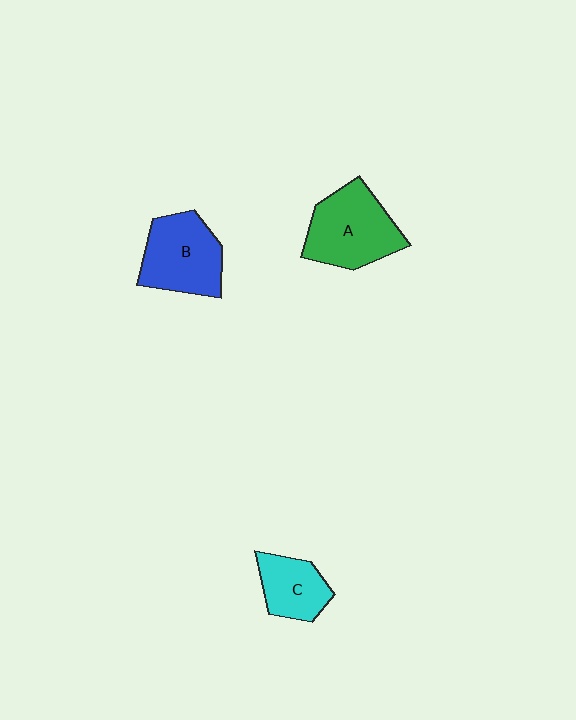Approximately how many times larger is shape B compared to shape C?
Approximately 1.5 times.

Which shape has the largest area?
Shape A (green).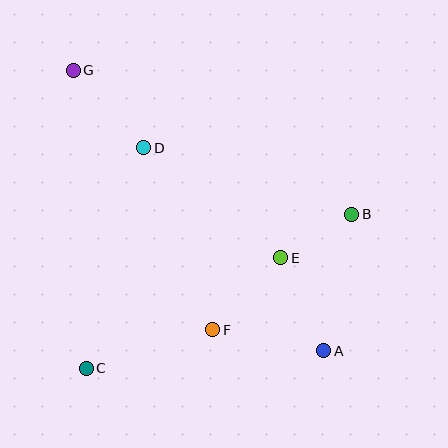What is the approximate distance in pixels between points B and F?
The distance between B and F is approximately 181 pixels.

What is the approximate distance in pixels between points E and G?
The distance between E and G is approximately 280 pixels.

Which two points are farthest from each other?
Points A and G are farthest from each other.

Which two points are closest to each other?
Points B and E are closest to each other.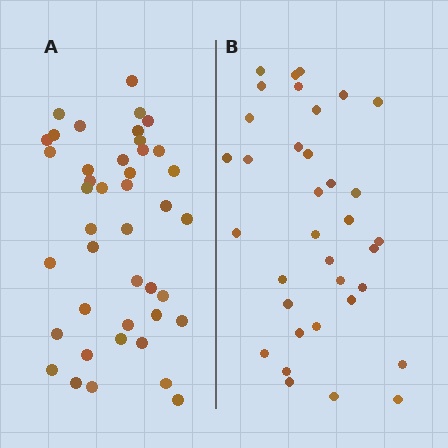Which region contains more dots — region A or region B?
Region A (the left region) has more dots.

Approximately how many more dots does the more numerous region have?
Region A has roughly 8 or so more dots than region B.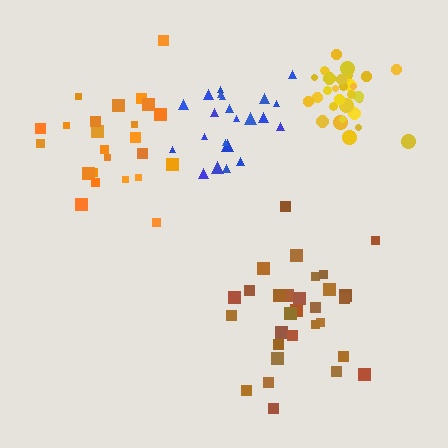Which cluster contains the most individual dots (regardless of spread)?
Yellow (31).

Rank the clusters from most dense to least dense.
yellow, blue, brown, orange.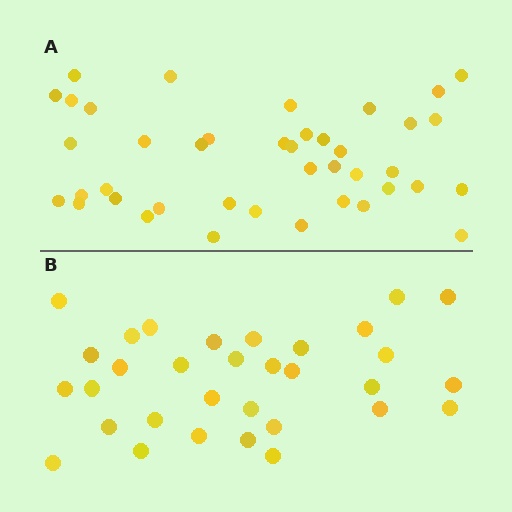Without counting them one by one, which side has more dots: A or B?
Region A (the top region) has more dots.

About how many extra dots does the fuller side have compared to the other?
Region A has roughly 8 or so more dots than region B.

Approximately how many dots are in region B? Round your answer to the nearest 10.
About 30 dots. (The exact count is 32, which rounds to 30.)